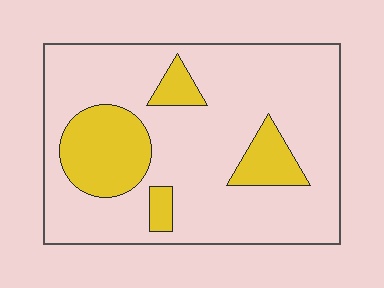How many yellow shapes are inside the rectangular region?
4.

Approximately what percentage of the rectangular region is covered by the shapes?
Approximately 20%.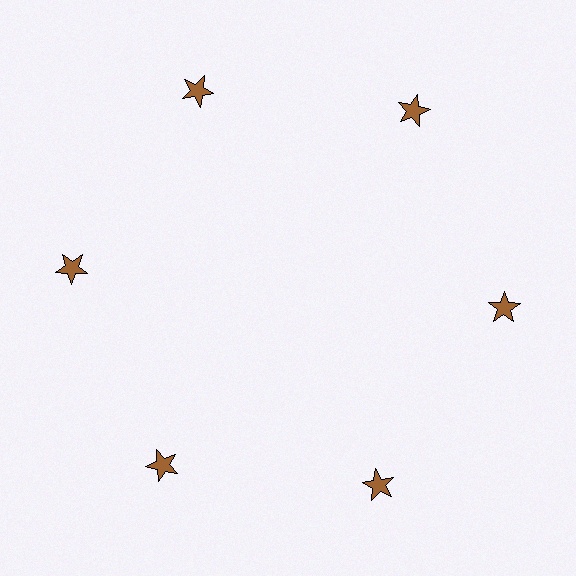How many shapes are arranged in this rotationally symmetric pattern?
There are 6 shapes, arranged in 6 groups of 1.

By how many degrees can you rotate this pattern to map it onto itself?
The pattern maps onto itself every 60 degrees of rotation.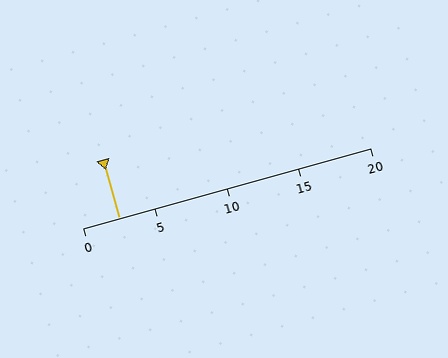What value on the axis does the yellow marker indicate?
The marker indicates approximately 2.5.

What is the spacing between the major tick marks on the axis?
The major ticks are spaced 5 apart.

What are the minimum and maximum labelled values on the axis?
The axis runs from 0 to 20.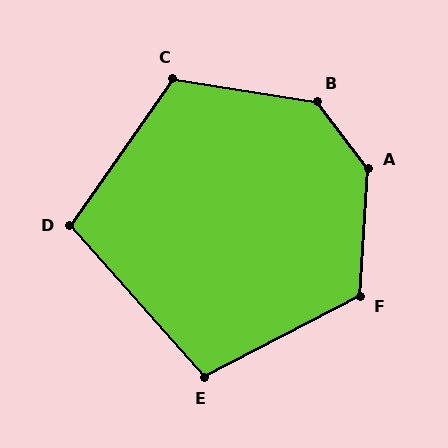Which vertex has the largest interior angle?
A, at approximately 140 degrees.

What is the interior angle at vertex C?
Approximately 116 degrees (obtuse).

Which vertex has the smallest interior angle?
D, at approximately 103 degrees.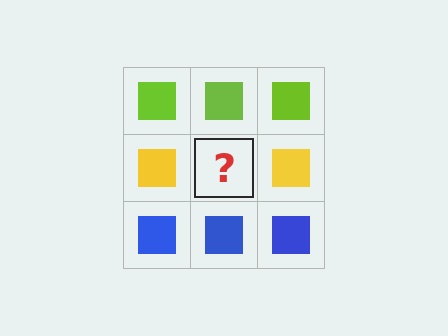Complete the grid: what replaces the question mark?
The question mark should be replaced with a yellow square.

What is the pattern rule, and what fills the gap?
The rule is that each row has a consistent color. The gap should be filled with a yellow square.